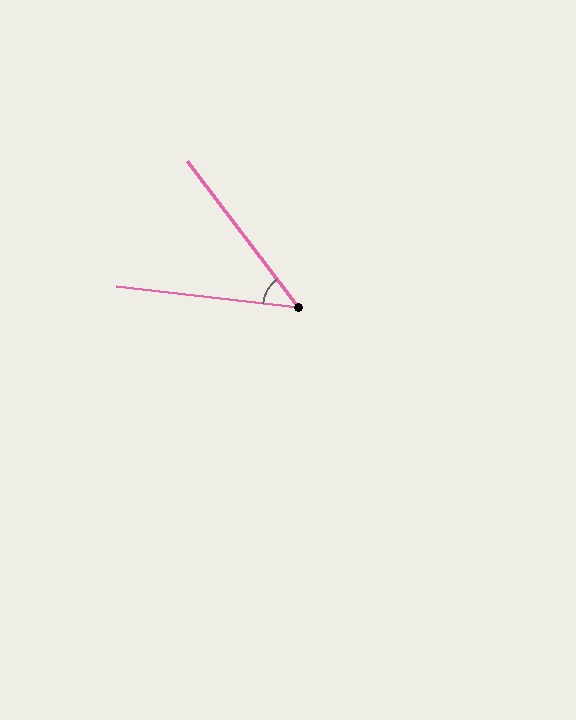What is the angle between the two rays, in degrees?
Approximately 46 degrees.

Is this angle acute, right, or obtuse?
It is acute.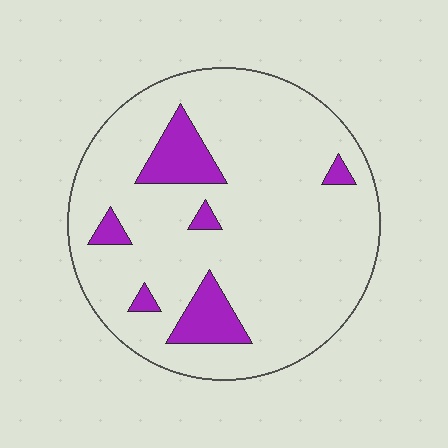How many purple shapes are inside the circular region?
6.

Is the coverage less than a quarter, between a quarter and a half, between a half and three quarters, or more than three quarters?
Less than a quarter.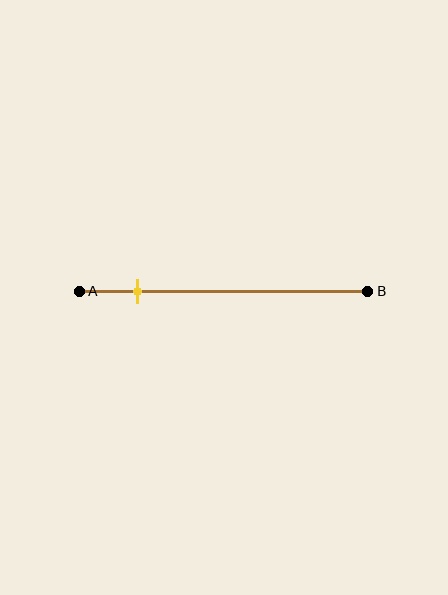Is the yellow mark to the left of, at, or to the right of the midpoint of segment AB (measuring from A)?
The yellow mark is to the left of the midpoint of segment AB.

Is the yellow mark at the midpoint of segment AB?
No, the mark is at about 20% from A, not at the 50% midpoint.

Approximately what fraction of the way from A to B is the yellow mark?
The yellow mark is approximately 20% of the way from A to B.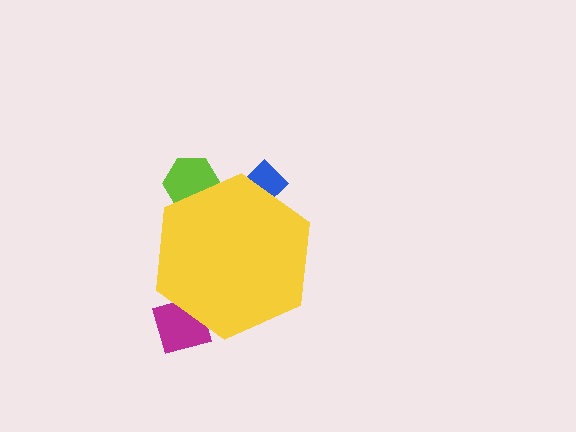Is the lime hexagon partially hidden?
Yes, the lime hexagon is partially hidden behind the yellow hexagon.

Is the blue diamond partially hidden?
Yes, the blue diamond is partially hidden behind the yellow hexagon.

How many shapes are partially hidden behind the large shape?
3 shapes are partially hidden.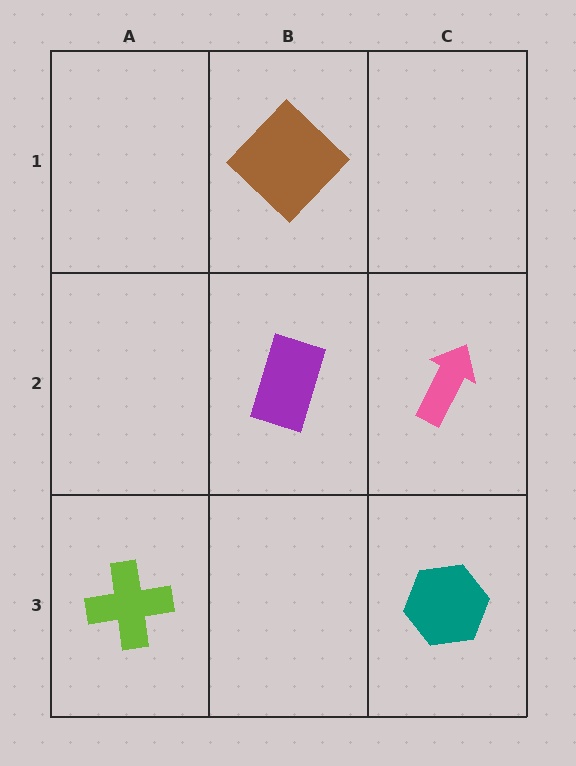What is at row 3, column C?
A teal hexagon.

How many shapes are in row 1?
1 shape.